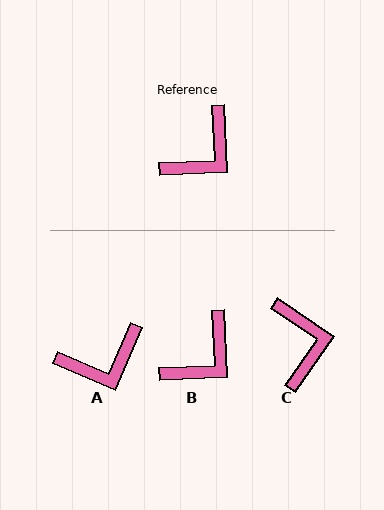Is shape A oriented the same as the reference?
No, it is off by about 26 degrees.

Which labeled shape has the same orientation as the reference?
B.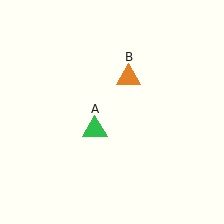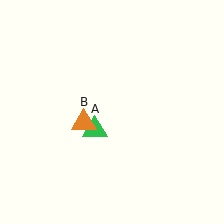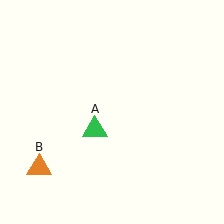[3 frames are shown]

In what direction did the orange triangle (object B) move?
The orange triangle (object B) moved down and to the left.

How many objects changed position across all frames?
1 object changed position: orange triangle (object B).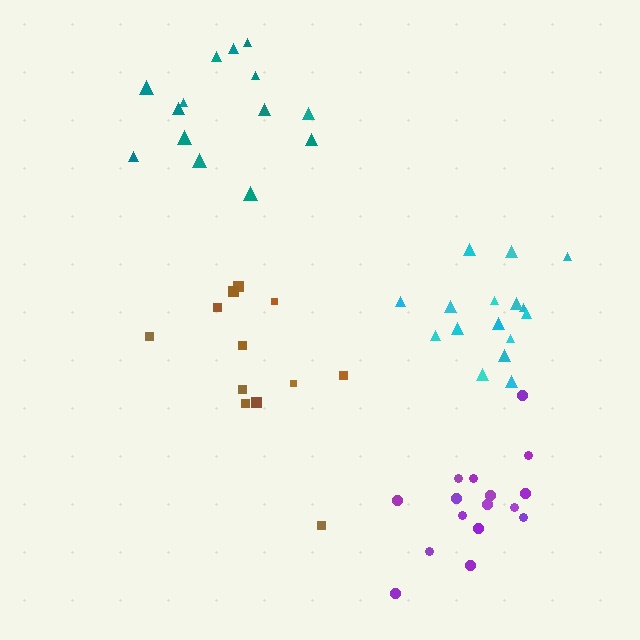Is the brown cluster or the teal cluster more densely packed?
Teal.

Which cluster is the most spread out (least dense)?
Brown.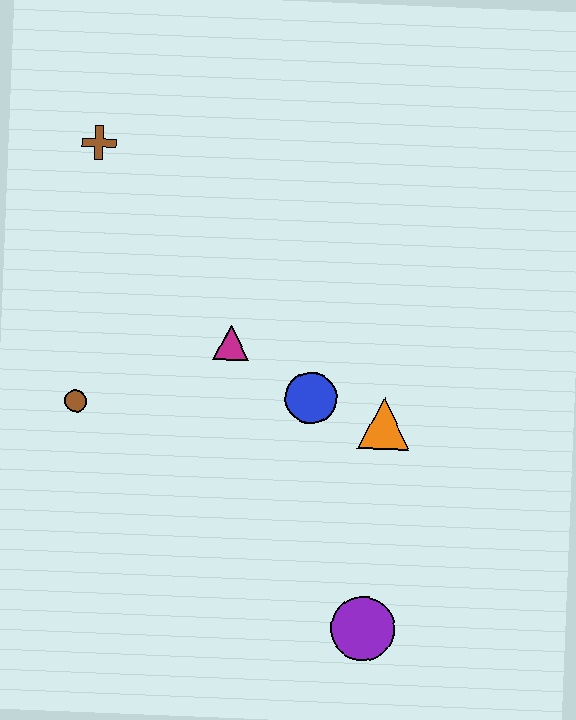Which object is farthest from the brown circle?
The purple circle is farthest from the brown circle.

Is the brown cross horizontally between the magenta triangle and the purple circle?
No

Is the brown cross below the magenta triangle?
No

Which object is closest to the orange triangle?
The blue circle is closest to the orange triangle.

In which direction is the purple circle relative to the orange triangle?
The purple circle is below the orange triangle.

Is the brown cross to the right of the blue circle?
No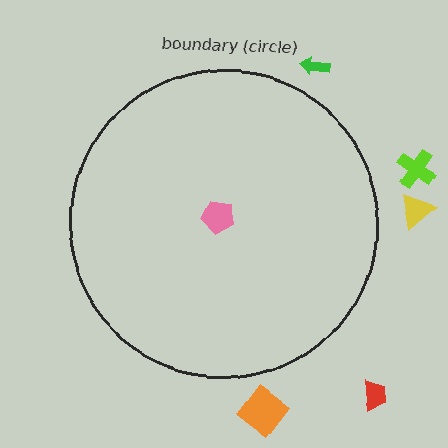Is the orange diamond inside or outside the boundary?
Outside.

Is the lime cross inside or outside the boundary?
Outside.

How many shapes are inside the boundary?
1 inside, 5 outside.